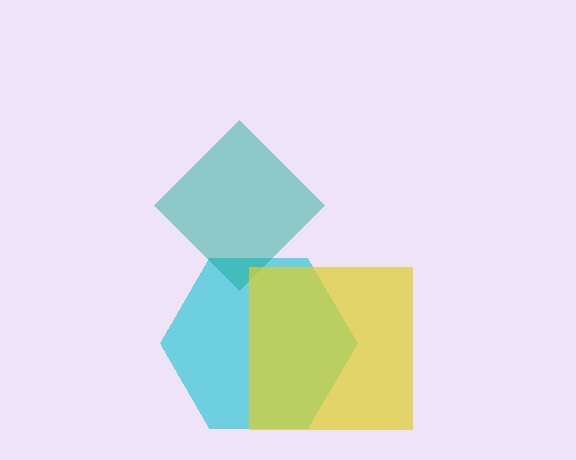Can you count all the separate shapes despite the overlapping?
Yes, there are 3 separate shapes.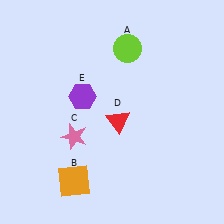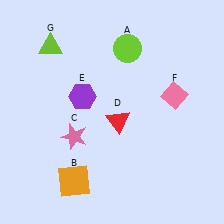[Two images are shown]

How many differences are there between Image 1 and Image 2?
There are 2 differences between the two images.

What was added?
A pink diamond (F), a lime triangle (G) were added in Image 2.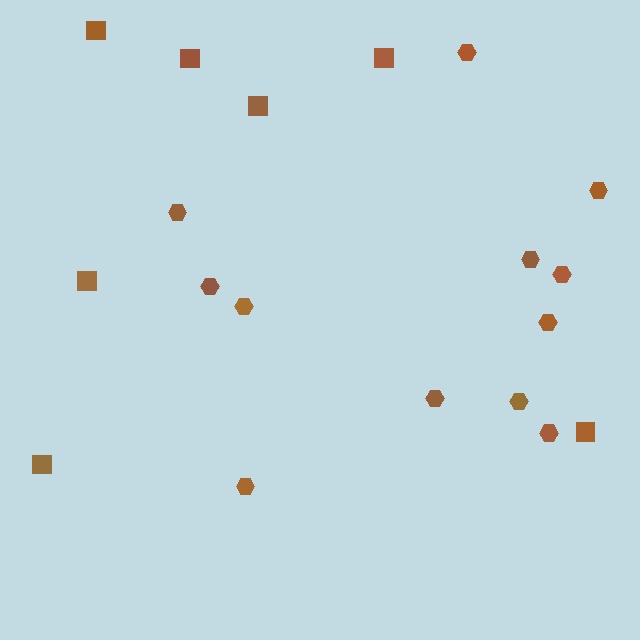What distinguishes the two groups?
There are 2 groups: one group of squares (7) and one group of hexagons (12).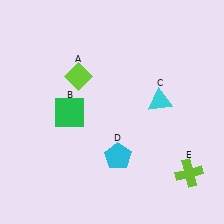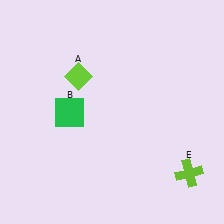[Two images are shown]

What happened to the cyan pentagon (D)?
The cyan pentagon (D) was removed in Image 2. It was in the bottom-right area of Image 1.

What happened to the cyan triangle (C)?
The cyan triangle (C) was removed in Image 2. It was in the top-right area of Image 1.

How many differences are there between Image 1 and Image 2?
There are 2 differences between the two images.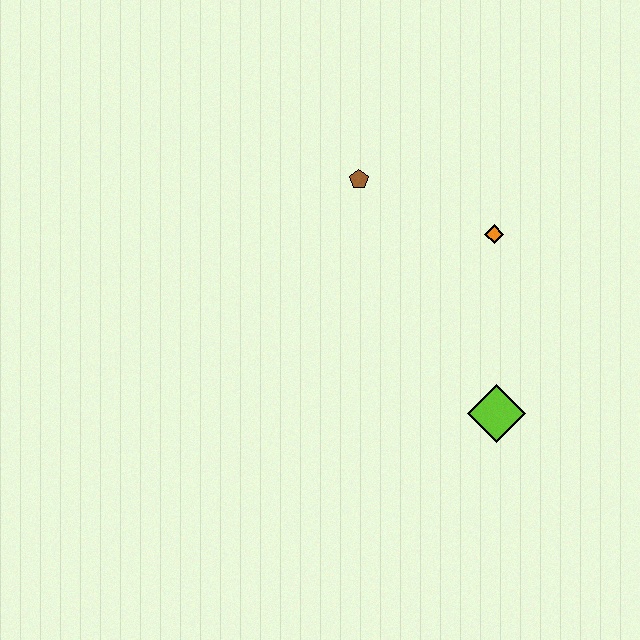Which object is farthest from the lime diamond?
The brown pentagon is farthest from the lime diamond.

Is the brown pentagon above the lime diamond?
Yes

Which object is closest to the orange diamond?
The brown pentagon is closest to the orange diamond.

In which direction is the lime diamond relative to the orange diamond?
The lime diamond is below the orange diamond.